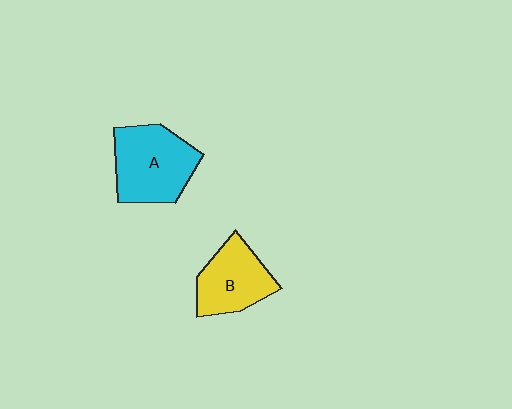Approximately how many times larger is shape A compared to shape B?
Approximately 1.3 times.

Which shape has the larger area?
Shape A (cyan).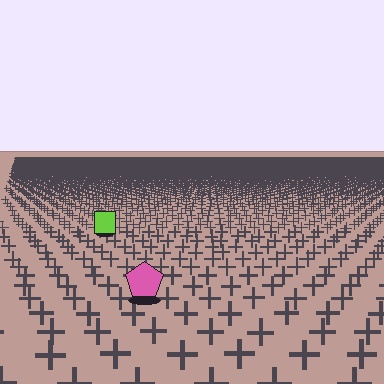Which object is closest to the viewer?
The pink pentagon is closest. The texture marks near it are larger and more spread out.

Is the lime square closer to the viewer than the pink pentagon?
No. The pink pentagon is closer — you can tell from the texture gradient: the ground texture is coarser near it.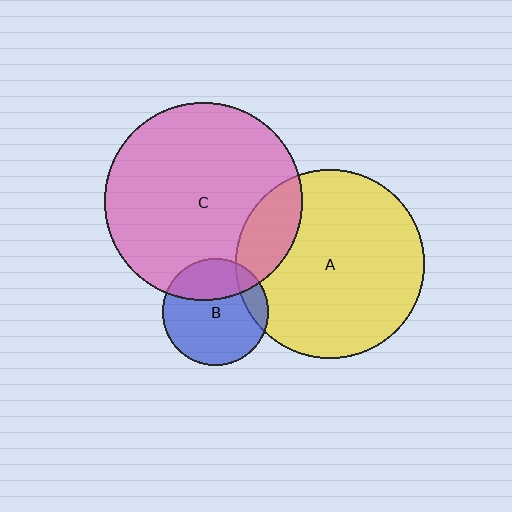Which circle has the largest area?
Circle C (pink).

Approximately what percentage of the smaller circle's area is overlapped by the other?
Approximately 15%.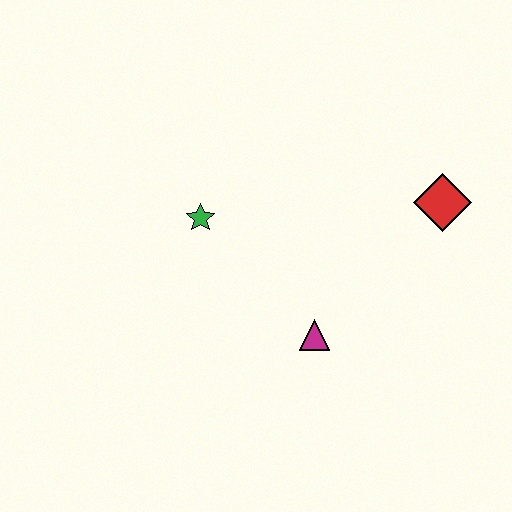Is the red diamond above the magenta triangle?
Yes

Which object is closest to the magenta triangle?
The green star is closest to the magenta triangle.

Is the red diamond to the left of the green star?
No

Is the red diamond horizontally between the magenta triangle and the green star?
No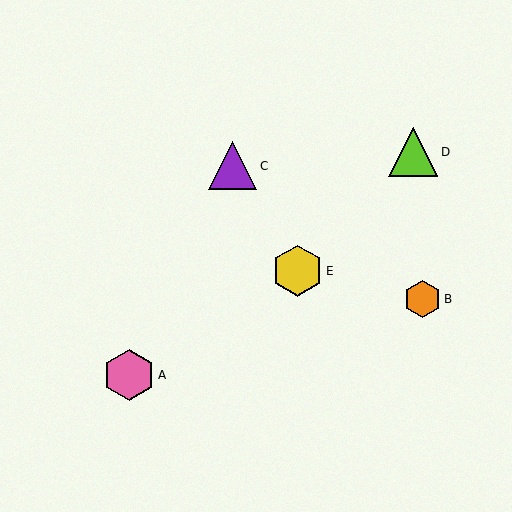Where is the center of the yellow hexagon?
The center of the yellow hexagon is at (297, 271).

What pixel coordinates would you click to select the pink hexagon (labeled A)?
Click at (129, 375) to select the pink hexagon A.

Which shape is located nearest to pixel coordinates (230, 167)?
The purple triangle (labeled C) at (233, 166) is nearest to that location.